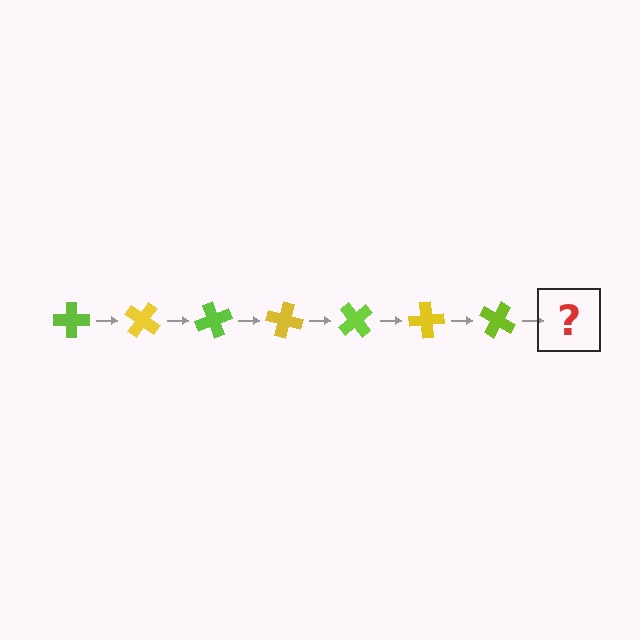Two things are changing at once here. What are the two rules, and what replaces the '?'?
The two rules are that it rotates 35 degrees each step and the color cycles through lime and yellow. The '?' should be a yellow cross, rotated 245 degrees from the start.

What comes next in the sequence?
The next element should be a yellow cross, rotated 245 degrees from the start.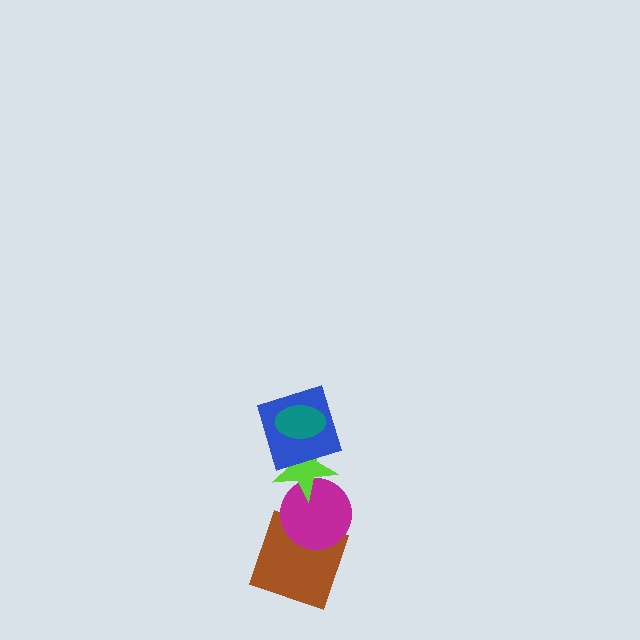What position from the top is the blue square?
The blue square is 2nd from the top.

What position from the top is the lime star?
The lime star is 3rd from the top.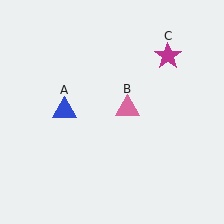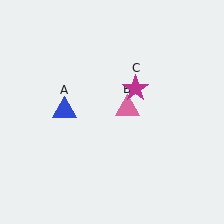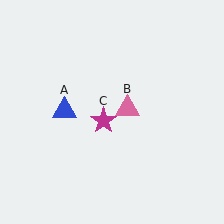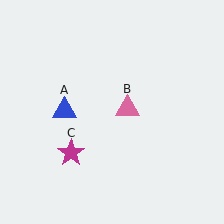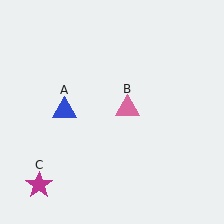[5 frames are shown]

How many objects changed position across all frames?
1 object changed position: magenta star (object C).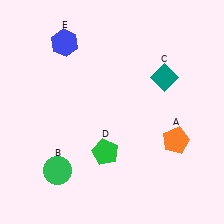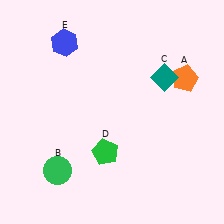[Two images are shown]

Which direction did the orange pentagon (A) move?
The orange pentagon (A) moved up.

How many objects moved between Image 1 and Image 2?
1 object moved between the two images.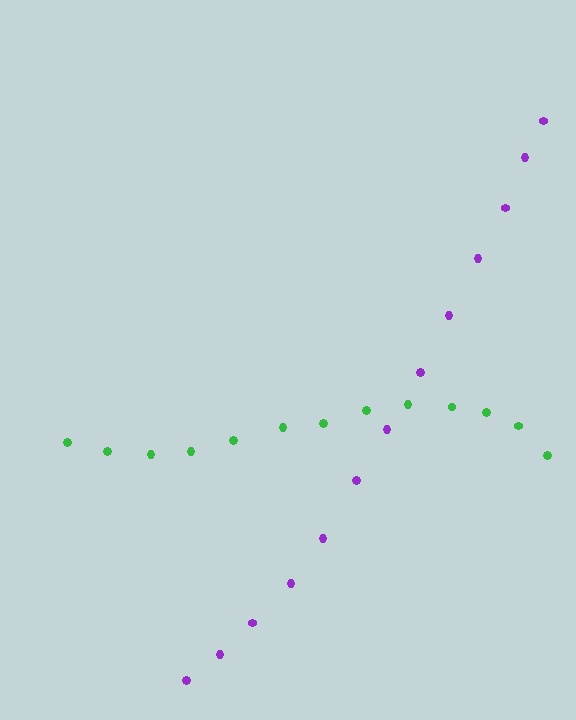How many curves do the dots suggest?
There are 2 distinct paths.